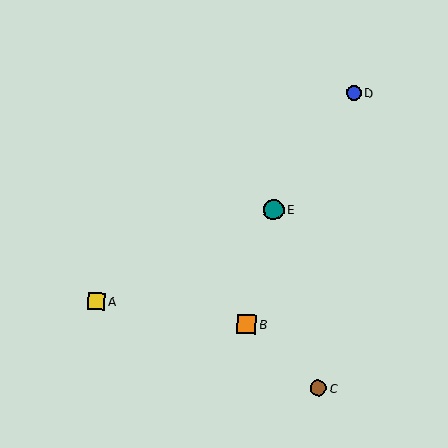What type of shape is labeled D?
Shape D is a blue circle.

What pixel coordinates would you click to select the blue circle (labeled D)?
Click at (354, 93) to select the blue circle D.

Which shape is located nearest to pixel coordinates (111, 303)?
The yellow square (labeled A) at (97, 301) is nearest to that location.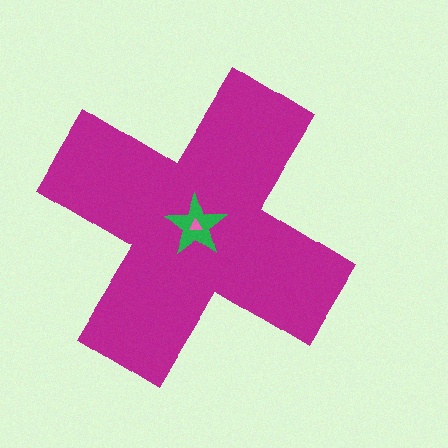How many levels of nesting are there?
3.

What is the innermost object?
The pink triangle.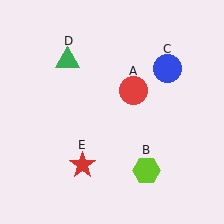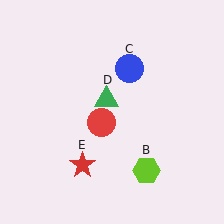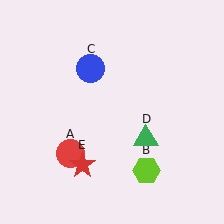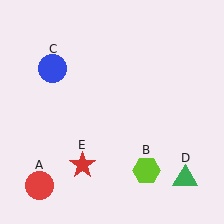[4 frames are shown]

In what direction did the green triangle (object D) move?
The green triangle (object D) moved down and to the right.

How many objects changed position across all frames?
3 objects changed position: red circle (object A), blue circle (object C), green triangle (object D).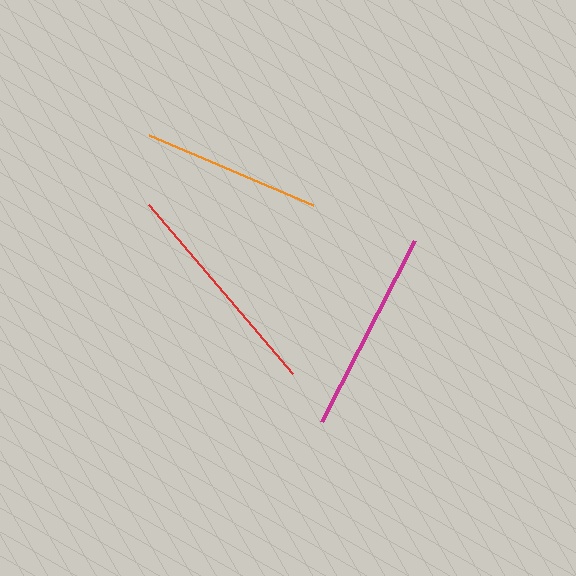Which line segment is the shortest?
The orange line is the shortest at approximately 178 pixels.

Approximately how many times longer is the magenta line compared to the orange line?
The magenta line is approximately 1.1 times the length of the orange line.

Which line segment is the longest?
The red line is the longest at approximately 222 pixels.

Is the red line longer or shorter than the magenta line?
The red line is longer than the magenta line.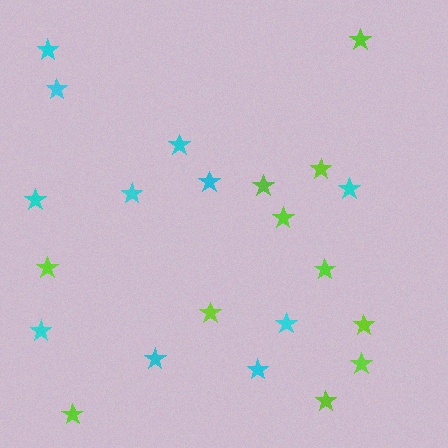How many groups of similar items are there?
There are 2 groups: one group of cyan stars (11) and one group of lime stars (11).